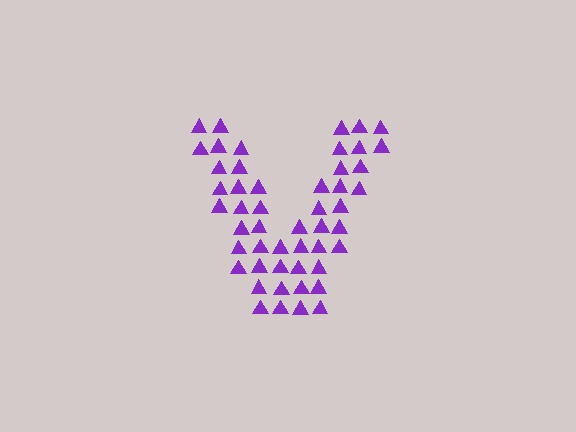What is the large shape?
The large shape is the letter V.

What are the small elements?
The small elements are triangles.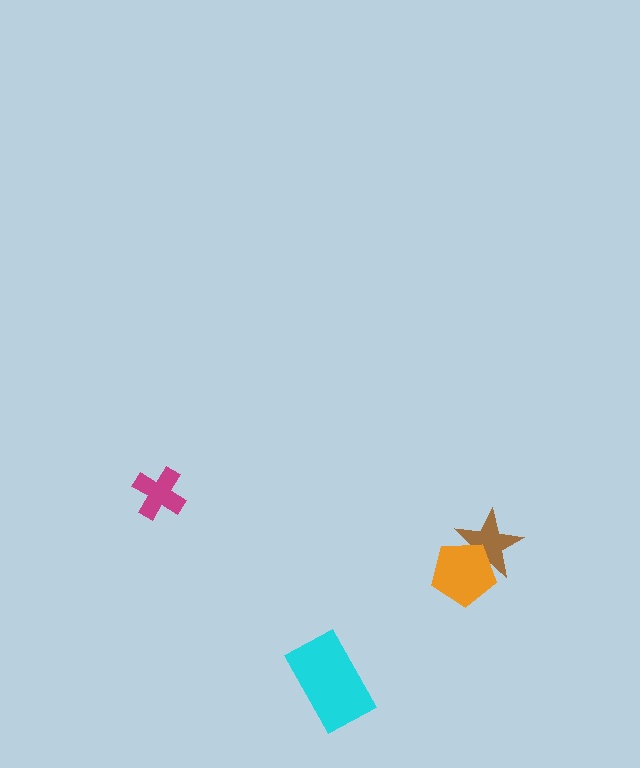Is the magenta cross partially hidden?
No, no other shape covers it.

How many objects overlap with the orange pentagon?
1 object overlaps with the orange pentagon.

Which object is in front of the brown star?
The orange pentagon is in front of the brown star.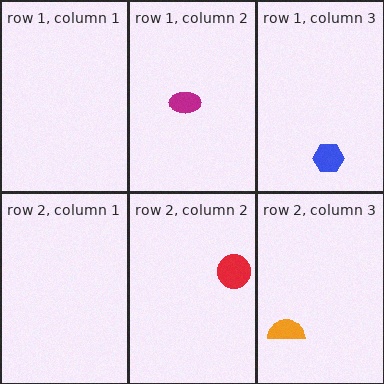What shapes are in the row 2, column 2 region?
The red circle.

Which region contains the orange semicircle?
The row 2, column 3 region.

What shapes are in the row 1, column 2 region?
The magenta ellipse.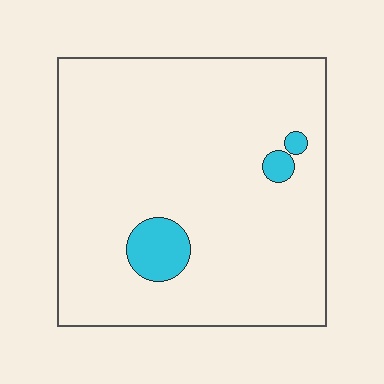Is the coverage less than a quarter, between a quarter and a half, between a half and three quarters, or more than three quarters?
Less than a quarter.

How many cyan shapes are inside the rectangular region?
3.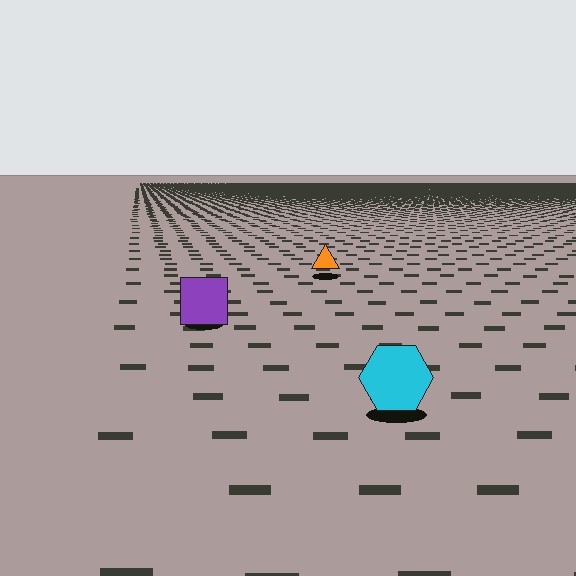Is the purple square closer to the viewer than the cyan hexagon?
No. The cyan hexagon is closer — you can tell from the texture gradient: the ground texture is coarser near it.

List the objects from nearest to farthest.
From nearest to farthest: the cyan hexagon, the purple square, the orange triangle.